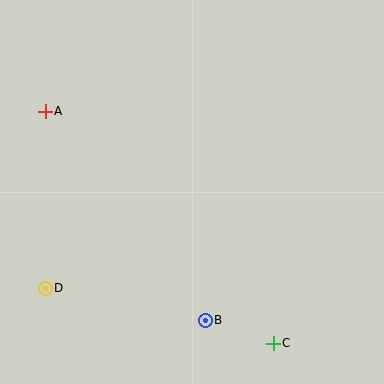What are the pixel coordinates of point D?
Point D is at (45, 288).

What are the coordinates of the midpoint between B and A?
The midpoint between B and A is at (125, 216).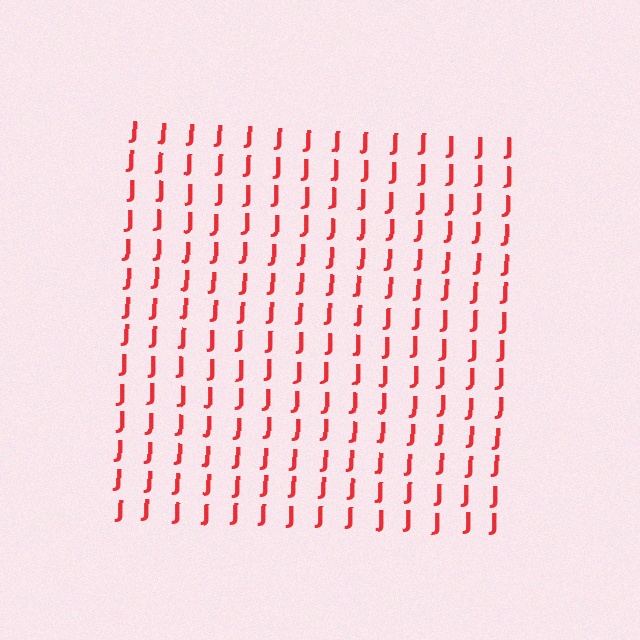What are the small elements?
The small elements are letter J's.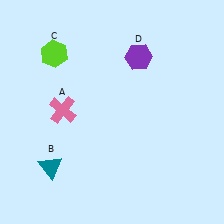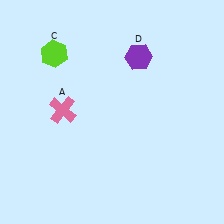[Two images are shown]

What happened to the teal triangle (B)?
The teal triangle (B) was removed in Image 2. It was in the bottom-left area of Image 1.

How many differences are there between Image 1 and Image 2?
There is 1 difference between the two images.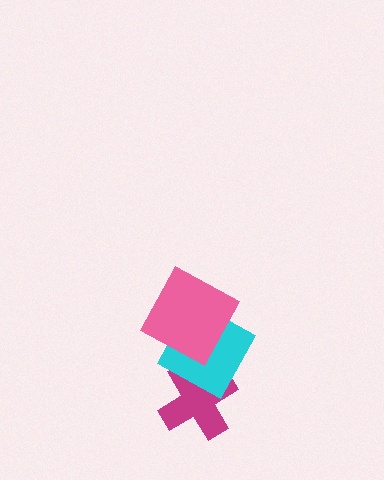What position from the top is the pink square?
The pink square is 1st from the top.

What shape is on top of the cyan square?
The pink square is on top of the cyan square.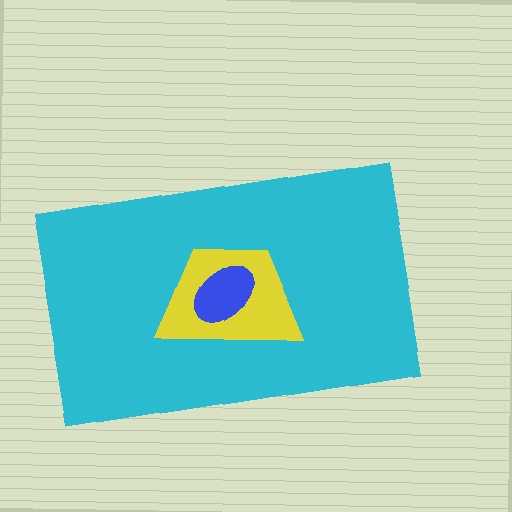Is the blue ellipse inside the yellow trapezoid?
Yes.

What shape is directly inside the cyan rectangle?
The yellow trapezoid.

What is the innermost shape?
The blue ellipse.